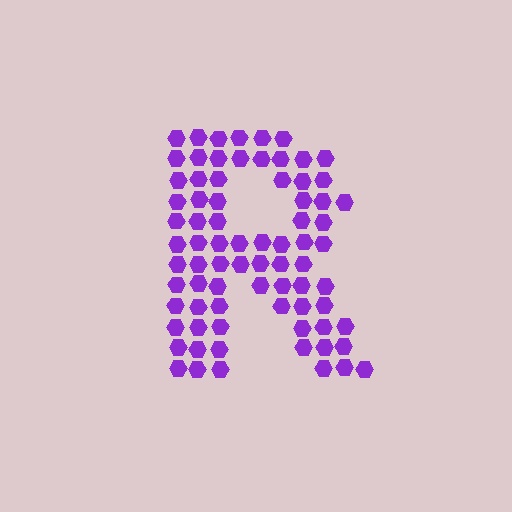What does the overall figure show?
The overall figure shows the letter R.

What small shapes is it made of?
It is made of small hexagons.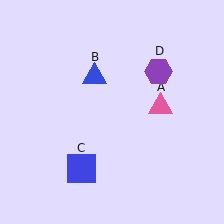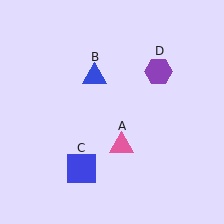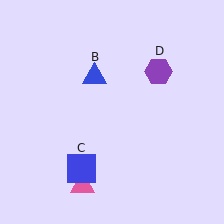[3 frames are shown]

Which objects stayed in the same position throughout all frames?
Blue triangle (object B) and blue square (object C) and purple hexagon (object D) remained stationary.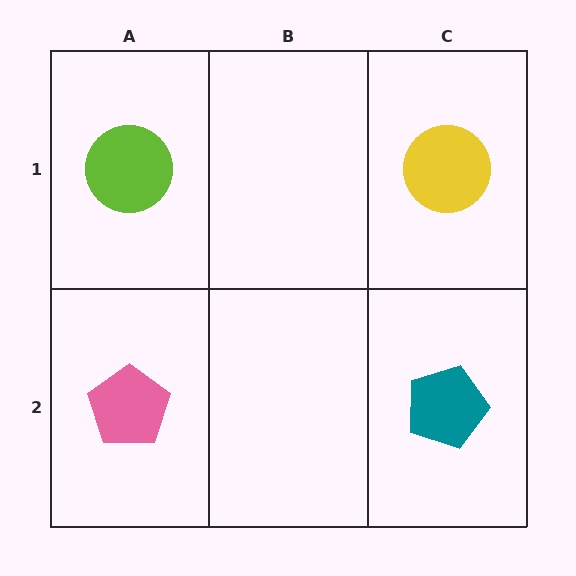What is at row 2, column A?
A pink pentagon.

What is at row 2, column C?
A teal pentagon.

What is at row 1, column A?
A lime circle.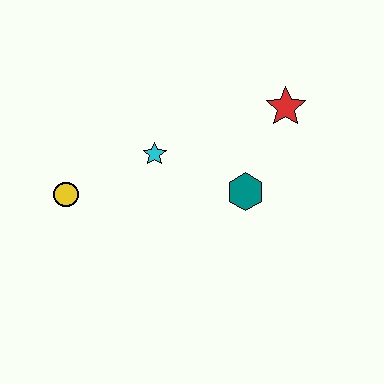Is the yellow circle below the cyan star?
Yes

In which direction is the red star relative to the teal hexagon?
The red star is above the teal hexagon.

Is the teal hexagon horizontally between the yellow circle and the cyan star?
No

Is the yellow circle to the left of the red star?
Yes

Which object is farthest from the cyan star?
The red star is farthest from the cyan star.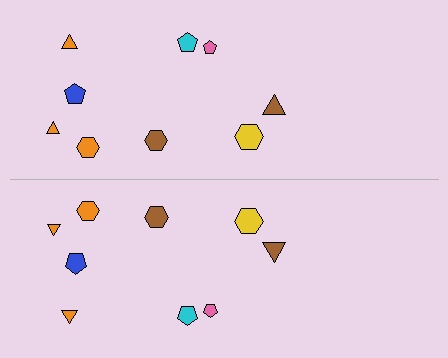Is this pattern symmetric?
Yes, this pattern has bilateral (reflection) symmetry.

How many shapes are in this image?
There are 18 shapes in this image.